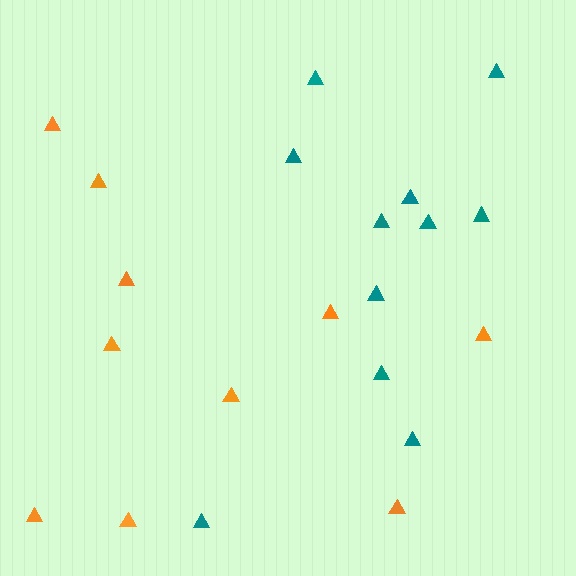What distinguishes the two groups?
There are 2 groups: one group of orange triangles (10) and one group of teal triangles (11).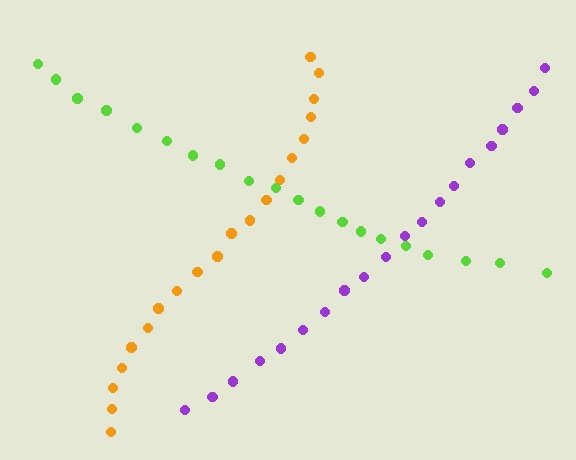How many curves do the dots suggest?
There are 3 distinct paths.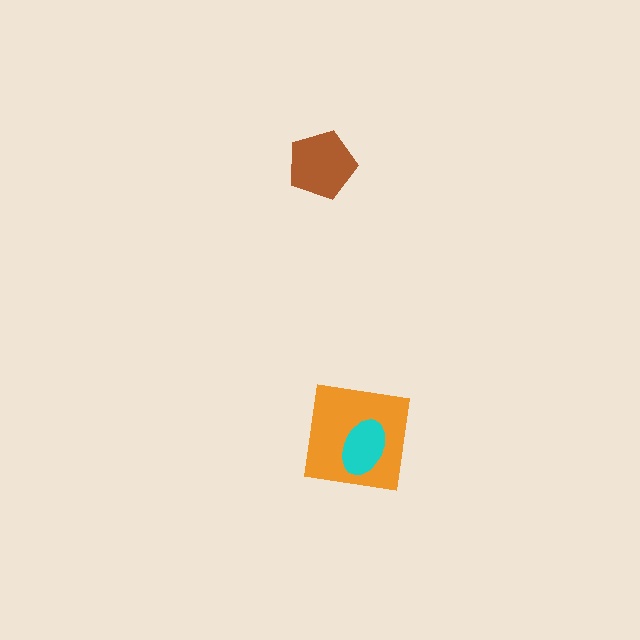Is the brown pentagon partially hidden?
No, no other shape covers it.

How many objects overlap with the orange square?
1 object overlaps with the orange square.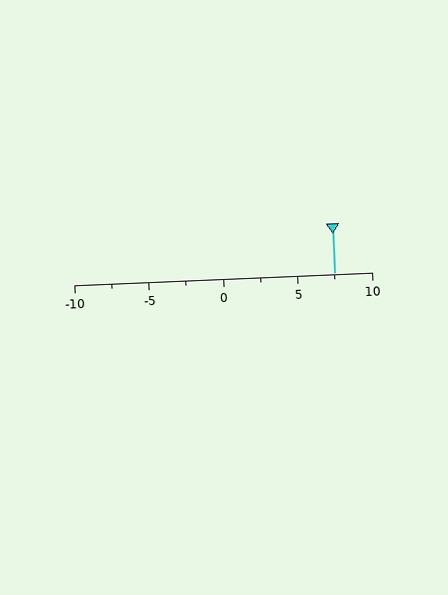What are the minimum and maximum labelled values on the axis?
The axis runs from -10 to 10.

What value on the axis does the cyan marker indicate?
The marker indicates approximately 7.5.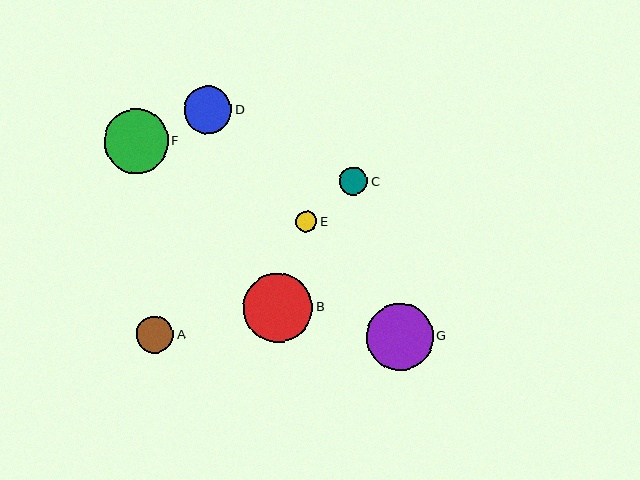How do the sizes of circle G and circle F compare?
Circle G and circle F are approximately the same size.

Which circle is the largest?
Circle B is the largest with a size of approximately 69 pixels.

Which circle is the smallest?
Circle E is the smallest with a size of approximately 21 pixels.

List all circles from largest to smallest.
From largest to smallest: B, G, F, D, A, C, E.